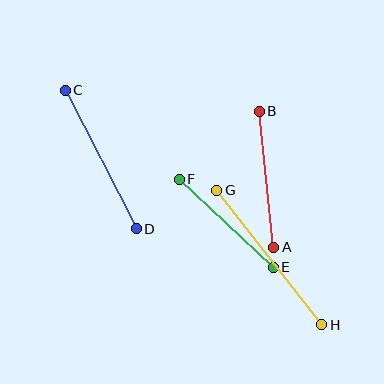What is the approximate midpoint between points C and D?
The midpoint is at approximately (101, 160) pixels.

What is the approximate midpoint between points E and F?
The midpoint is at approximately (226, 223) pixels.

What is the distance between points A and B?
The distance is approximately 136 pixels.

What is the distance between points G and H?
The distance is approximately 171 pixels.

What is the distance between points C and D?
The distance is approximately 156 pixels.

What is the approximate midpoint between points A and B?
The midpoint is at approximately (267, 179) pixels.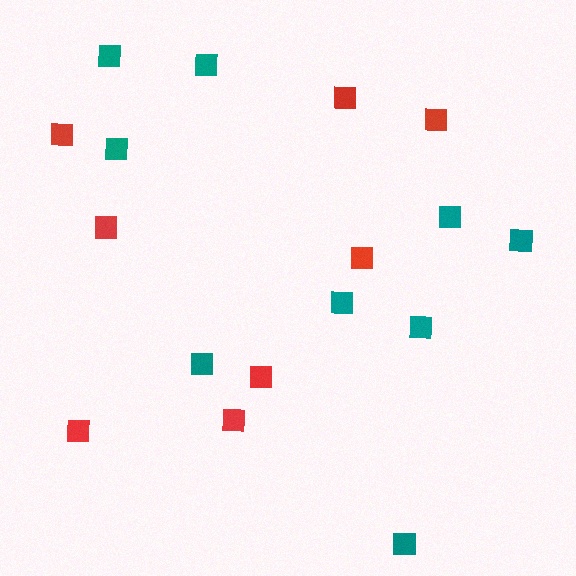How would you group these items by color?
There are 2 groups: one group of red squares (8) and one group of teal squares (9).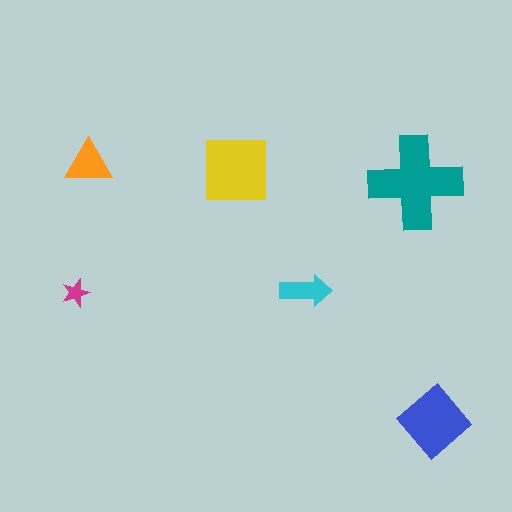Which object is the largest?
The teal cross.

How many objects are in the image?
There are 6 objects in the image.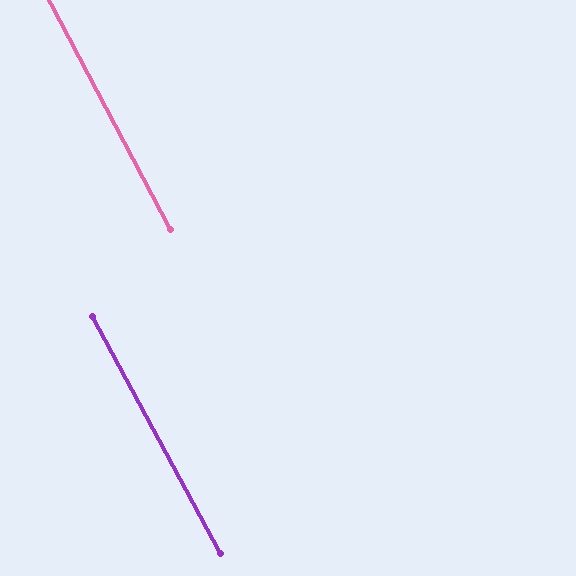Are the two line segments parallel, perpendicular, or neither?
Parallel — their directions differ by only 0.8°.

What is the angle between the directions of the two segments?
Approximately 1 degree.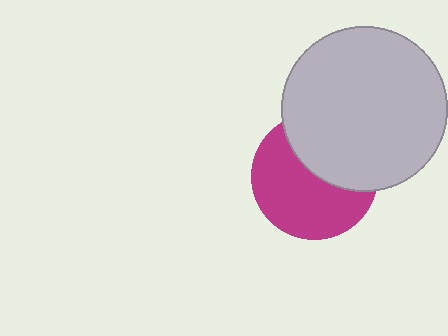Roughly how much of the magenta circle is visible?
About half of it is visible (roughly 59%).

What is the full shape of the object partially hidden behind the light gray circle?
The partially hidden object is a magenta circle.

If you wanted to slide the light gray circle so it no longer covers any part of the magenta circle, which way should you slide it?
Slide it up — that is the most direct way to separate the two shapes.